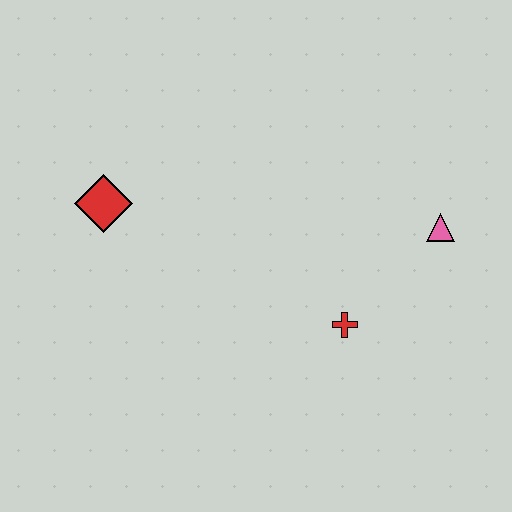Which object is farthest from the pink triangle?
The red diamond is farthest from the pink triangle.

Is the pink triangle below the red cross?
No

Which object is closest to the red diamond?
The red cross is closest to the red diamond.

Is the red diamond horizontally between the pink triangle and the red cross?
No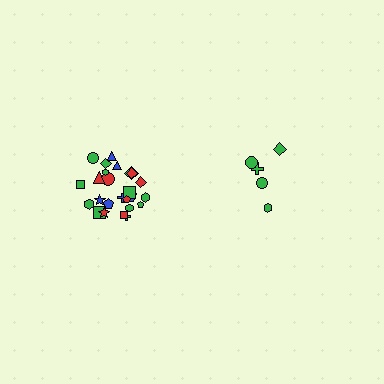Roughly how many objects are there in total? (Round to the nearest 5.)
Roughly 30 objects in total.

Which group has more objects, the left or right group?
The left group.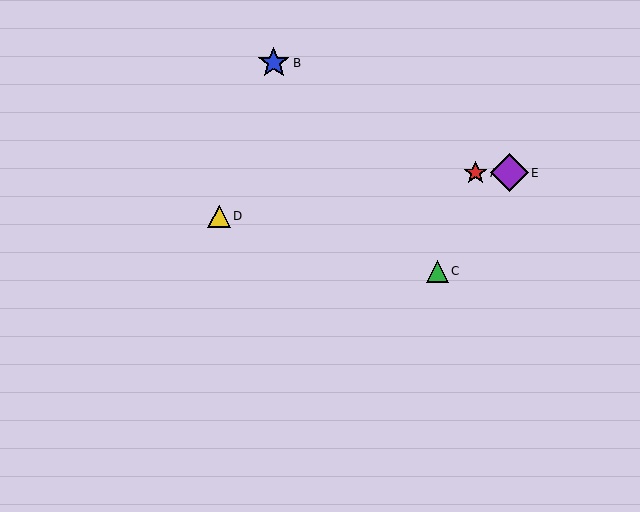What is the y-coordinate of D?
Object D is at y≈216.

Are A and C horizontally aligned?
No, A is at y≈173 and C is at y≈272.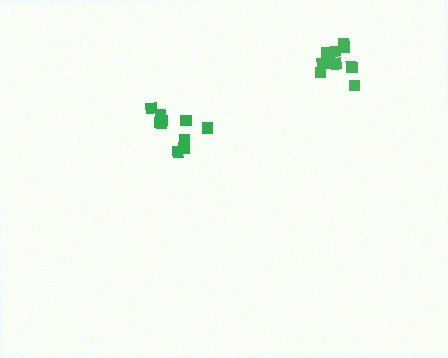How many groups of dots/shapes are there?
There are 2 groups.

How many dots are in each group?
Group 1: 12 dots, Group 2: 11 dots (23 total).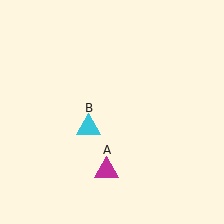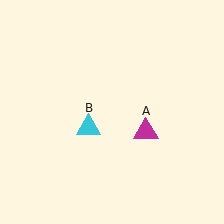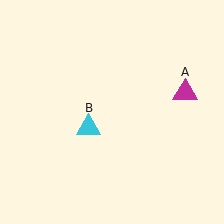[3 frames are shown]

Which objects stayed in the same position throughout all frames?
Cyan triangle (object B) remained stationary.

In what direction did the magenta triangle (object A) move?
The magenta triangle (object A) moved up and to the right.